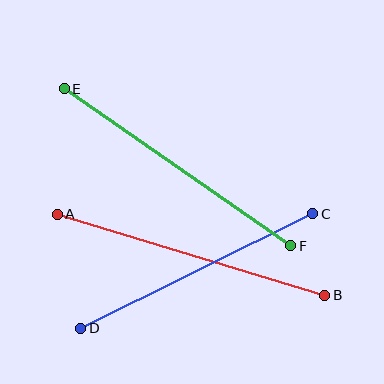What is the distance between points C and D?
The distance is approximately 259 pixels.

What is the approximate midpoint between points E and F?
The midpoint is at approximately (177, 167) pixels.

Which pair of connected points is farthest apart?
Points A and B are farthest apart.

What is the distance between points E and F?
The distance is approximately 276 pixels.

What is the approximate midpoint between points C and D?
The midpoint is at approximately (197, 271) pixels.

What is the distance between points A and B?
The distance is approximately 280 pixels.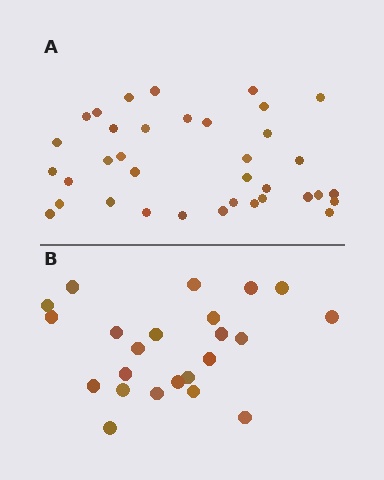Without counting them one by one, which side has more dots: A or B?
Region A (the top region) has more dots.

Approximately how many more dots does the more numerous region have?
Region A has approximately 15 more dots than region B.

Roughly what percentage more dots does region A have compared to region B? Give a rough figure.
About 55% more.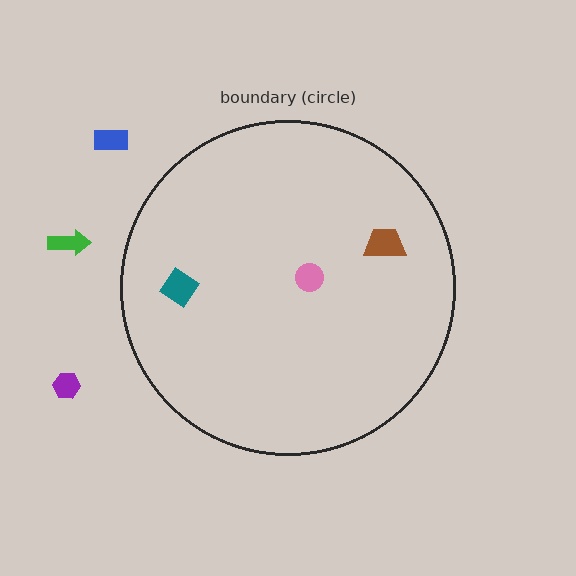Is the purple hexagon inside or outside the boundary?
Outside.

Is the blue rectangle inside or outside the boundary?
Outside.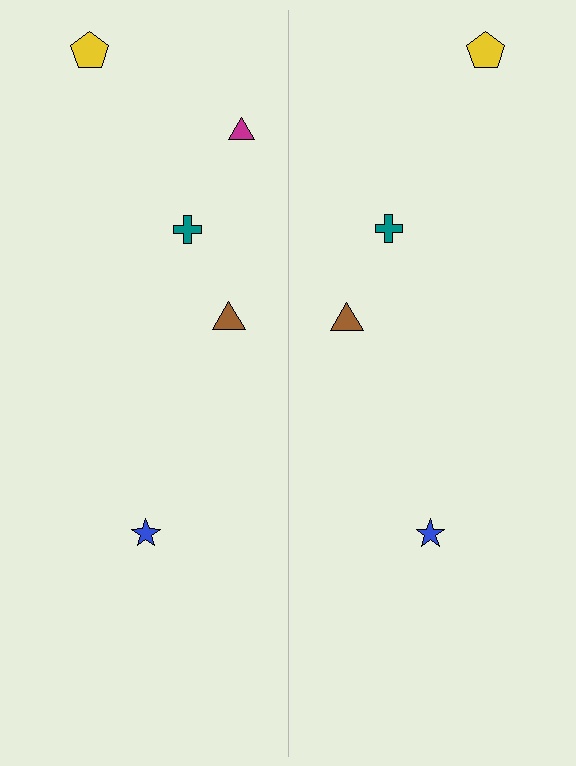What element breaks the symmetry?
A magenta triangle is missing from the right side.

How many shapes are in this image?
There are 9 shapes in this image.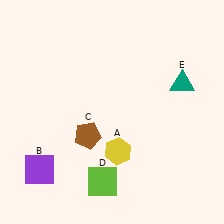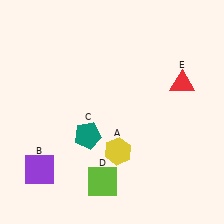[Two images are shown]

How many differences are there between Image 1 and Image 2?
There are 2 differences between the two images.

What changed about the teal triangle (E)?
In Image 1, E is teal. In Image 2, it changed to red.